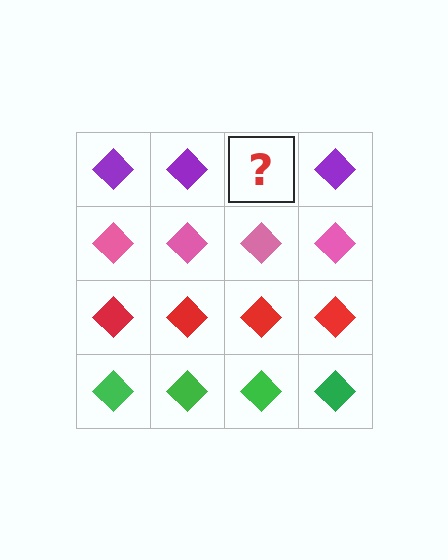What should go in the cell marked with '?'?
The missing cell should contain a purple diamond.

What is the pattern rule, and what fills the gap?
The rule is that each row has a consistent color. The gap should be filled with a purple diamond.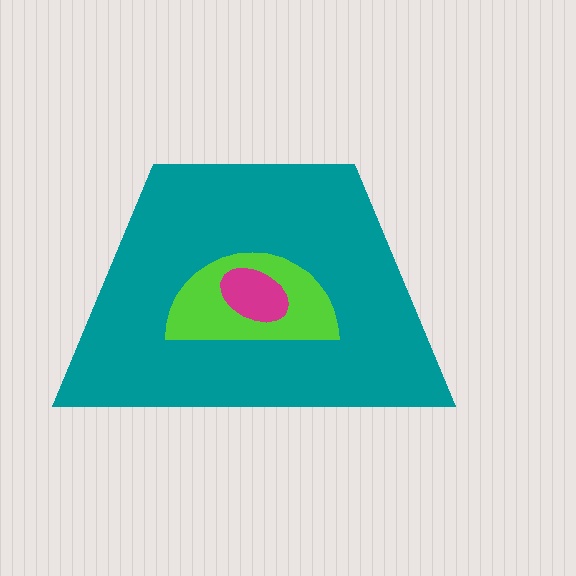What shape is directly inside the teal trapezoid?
The lime semicircle.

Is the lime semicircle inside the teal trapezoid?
Yes.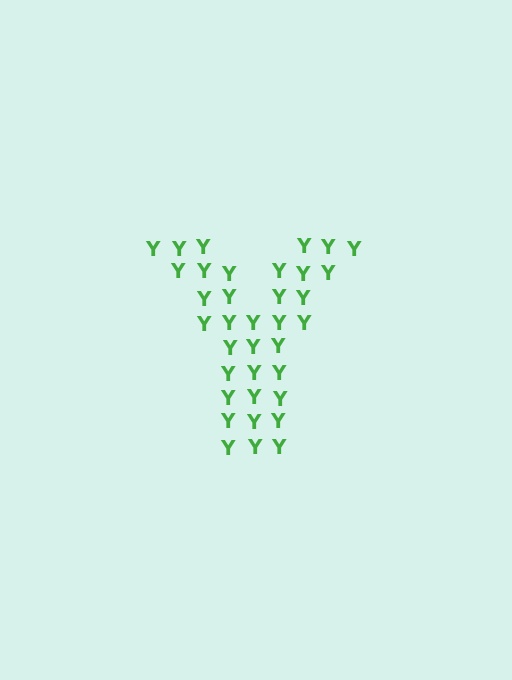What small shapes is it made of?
It is made of small letter Y's.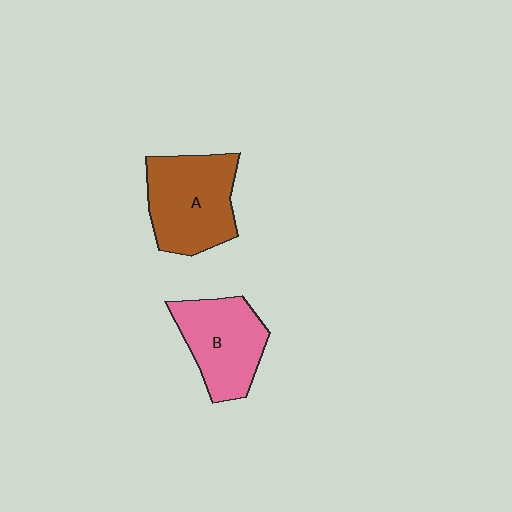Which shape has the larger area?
Shape A (brown).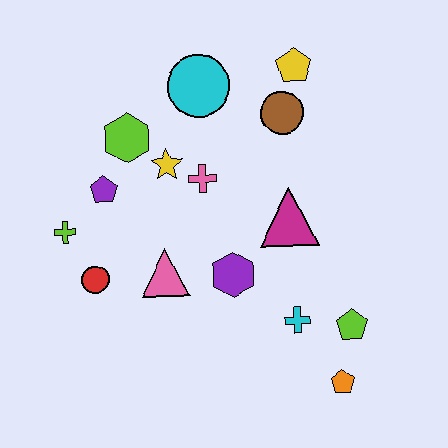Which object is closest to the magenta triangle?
The purple hexagon is closest to the magenta triangle.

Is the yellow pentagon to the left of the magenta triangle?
No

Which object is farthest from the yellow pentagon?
The orange pentagon is farthest from the yellow pentagon.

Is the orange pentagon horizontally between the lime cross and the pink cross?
No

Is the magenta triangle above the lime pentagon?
Yes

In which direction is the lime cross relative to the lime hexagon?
The lime cross is below the lime hexagon.